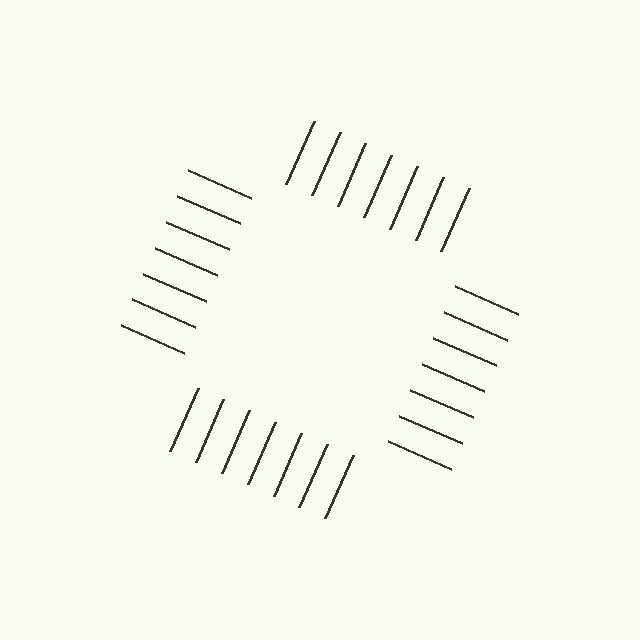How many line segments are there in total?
28 — 7 along each of the 4 edges.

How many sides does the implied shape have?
4 sides — the line-ends trace a square.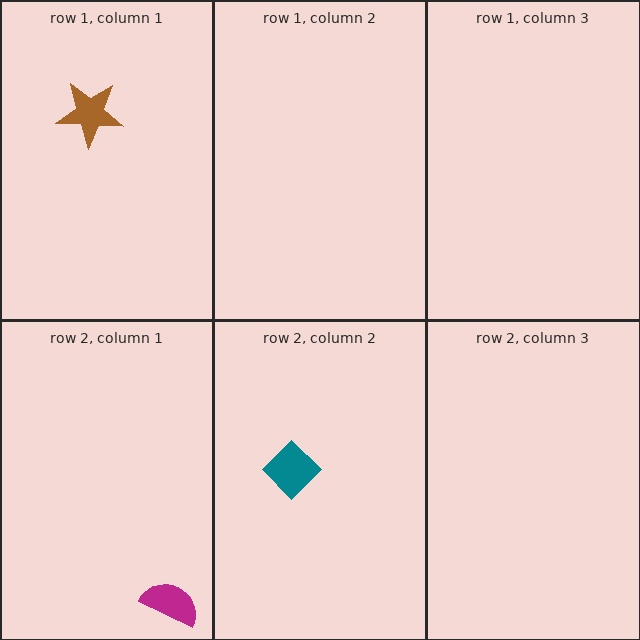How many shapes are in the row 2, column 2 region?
1.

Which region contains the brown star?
The row 1, column 1 region.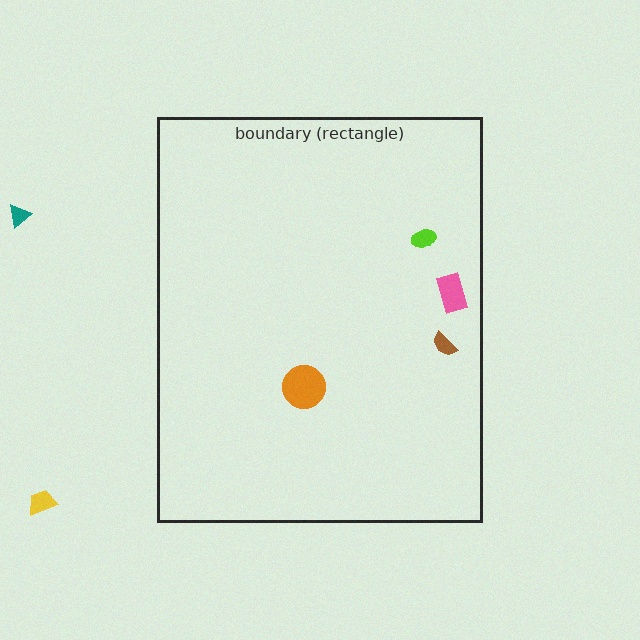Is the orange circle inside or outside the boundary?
Inside.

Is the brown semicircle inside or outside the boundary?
Inside.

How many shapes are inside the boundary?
4 inside, 2 outside.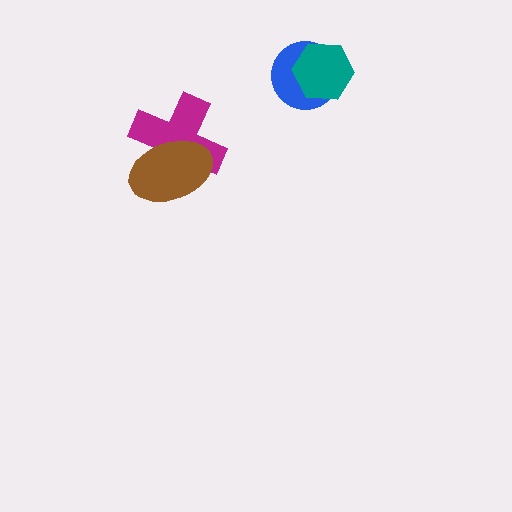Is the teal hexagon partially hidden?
No, no other shape covers it.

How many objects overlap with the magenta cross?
1 object overlaps with the magenta cross.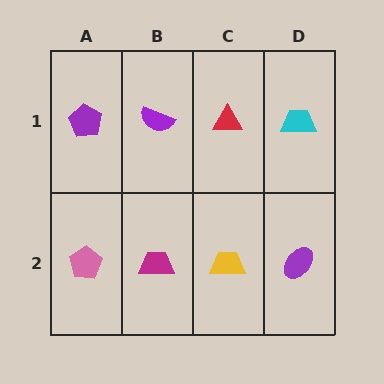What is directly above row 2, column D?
A cyan trapezoid.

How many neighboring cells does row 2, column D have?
2.